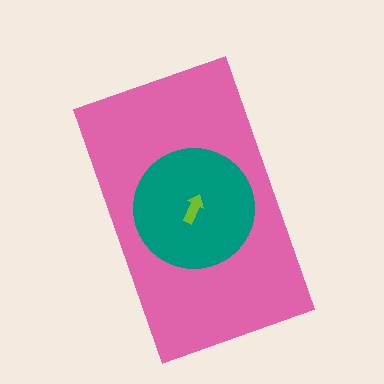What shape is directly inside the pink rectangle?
The teal circle.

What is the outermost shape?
The pink rectangle.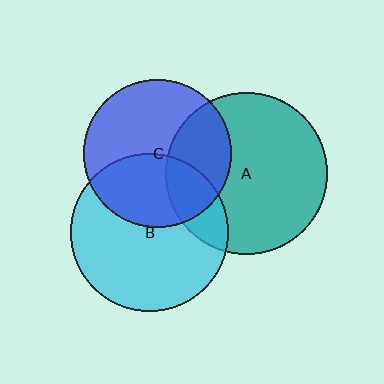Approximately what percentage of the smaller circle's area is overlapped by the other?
Approximately 35%.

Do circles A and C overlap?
Yes.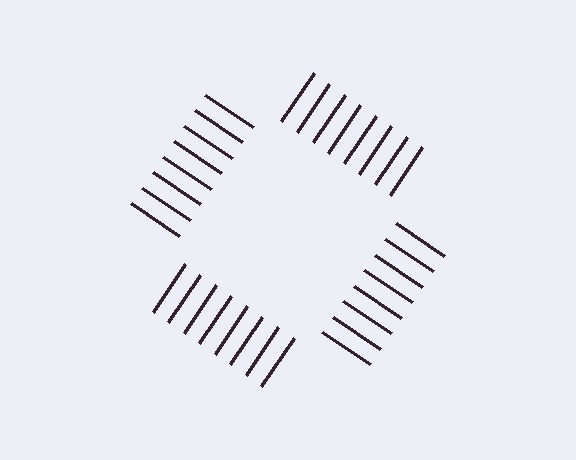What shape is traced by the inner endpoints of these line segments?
An illusory square — the line segments terminate on its edges but no continuous stroke is drawn.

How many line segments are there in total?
32 — 8 along each of the 4 edges.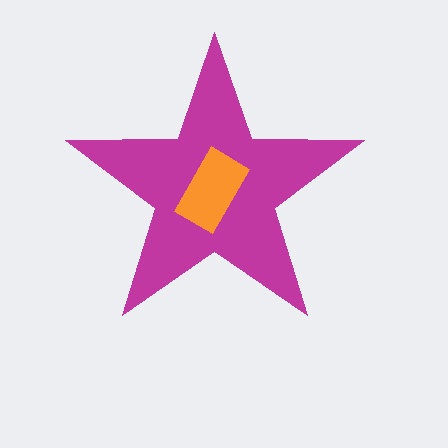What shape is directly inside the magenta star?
The orange rectangle.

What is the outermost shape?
The magenta star.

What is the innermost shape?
The orange rectangle.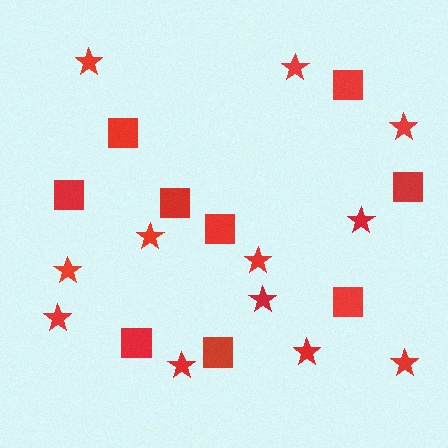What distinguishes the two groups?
There are 2 groups: one group of stars (12) and one group of squares (9).